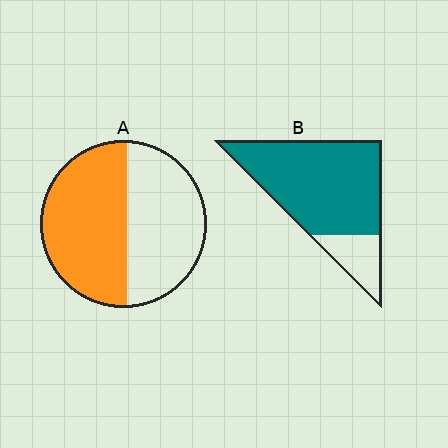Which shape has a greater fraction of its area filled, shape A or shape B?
Shape B.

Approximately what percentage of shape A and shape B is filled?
A is approximately 55% and B is approximately 80%.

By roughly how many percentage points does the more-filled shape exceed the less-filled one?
By roughly 30 percentage points (B over A).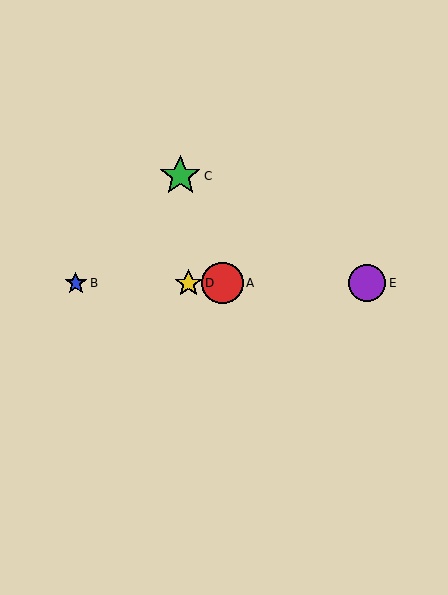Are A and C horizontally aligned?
No, A is at y≈283 and C is at y≈176.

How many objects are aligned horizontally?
4 objects (A, B, D, E) are aligned horizontally.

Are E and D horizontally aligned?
Yes, both are at y≈283.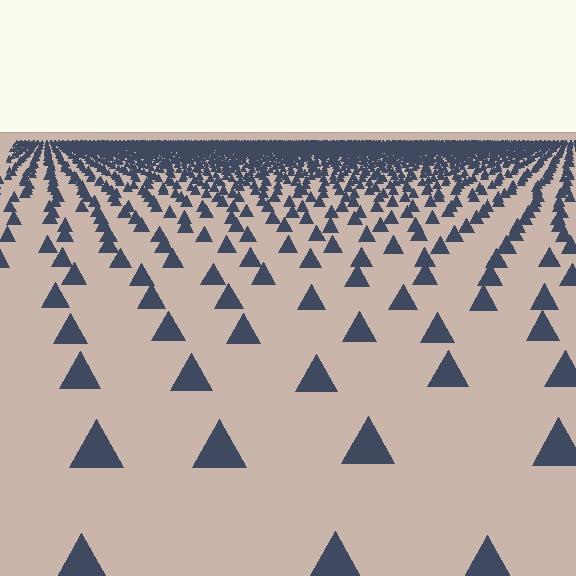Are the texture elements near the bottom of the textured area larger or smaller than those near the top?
Larger. Near the bottom, elements are closer to the viewer and appear at a bigger on-screen size.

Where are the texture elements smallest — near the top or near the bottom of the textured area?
Near the top.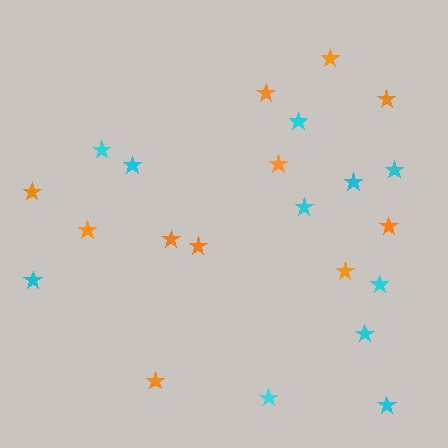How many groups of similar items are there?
There are 2 groups: one group of orange stars (11) and one group of cyan stars (11).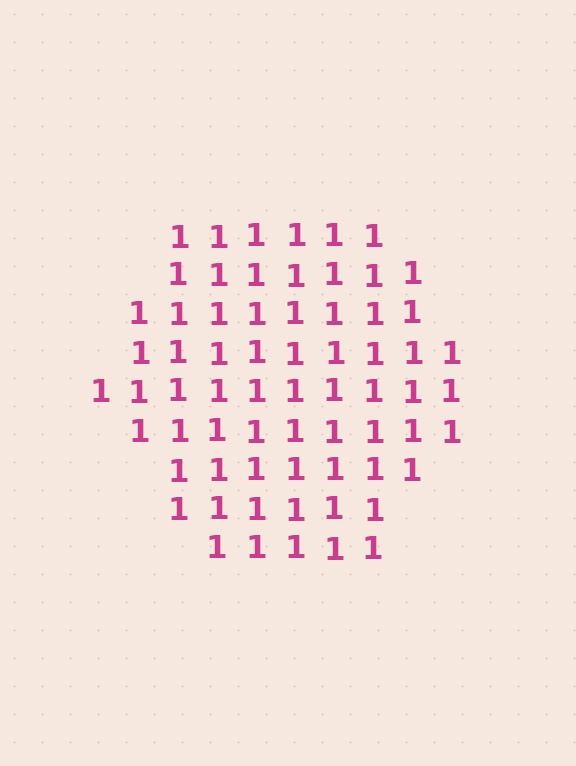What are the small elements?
The small elements are digit 1's.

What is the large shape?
The large shape is a hexagon.